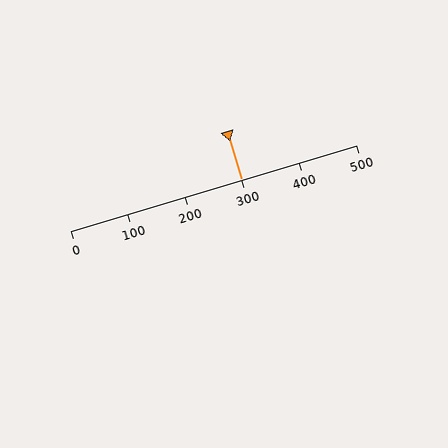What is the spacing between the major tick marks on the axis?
The major ticks are spaced 100 apart.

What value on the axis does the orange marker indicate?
The marker indicates approximately 300.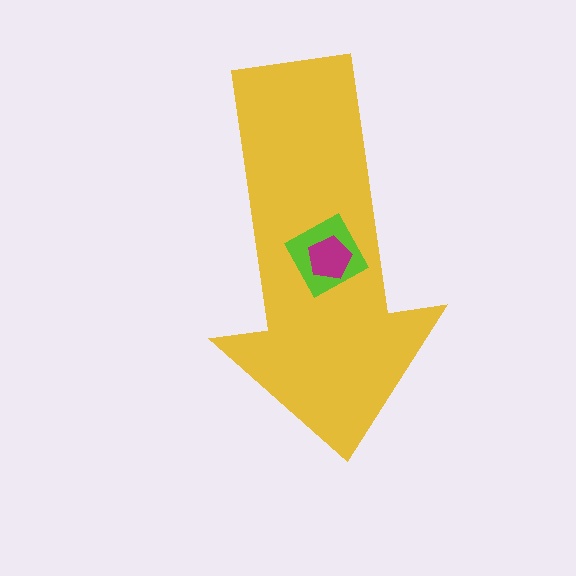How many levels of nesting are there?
3.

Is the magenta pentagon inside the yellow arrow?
Yes.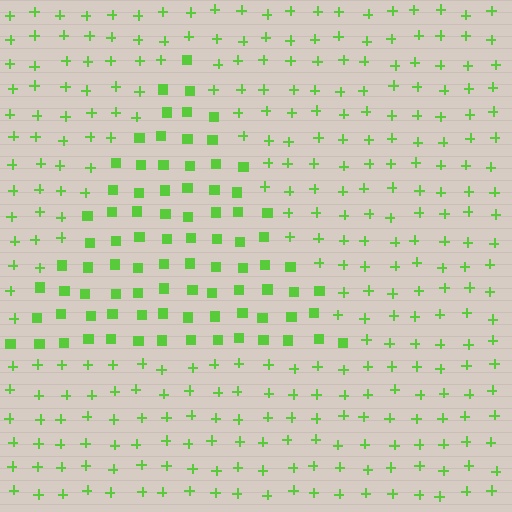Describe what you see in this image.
The image is filled with small lime elements arranged in a uniform grid. A triangle-shaped region contains squares, while the surrounding area contains plus signs. The boundary is defined purely by the change in element shape.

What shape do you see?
I see a triangle.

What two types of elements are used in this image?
The image uses squares inside the triangle region and plus signs outside it.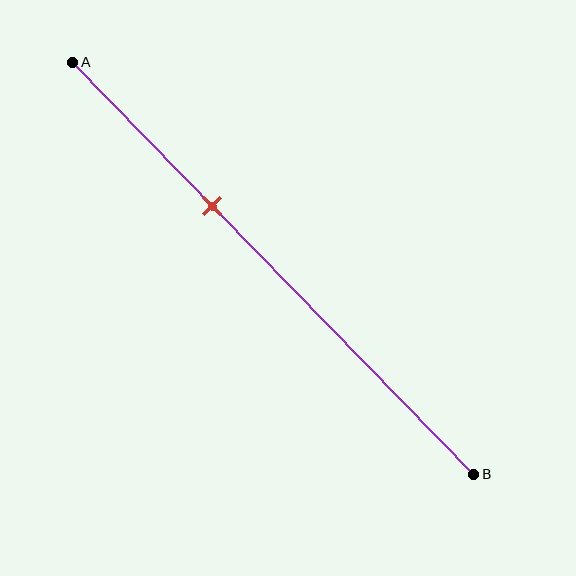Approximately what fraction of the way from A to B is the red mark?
The red mark is approximately 35% of the way from A to B.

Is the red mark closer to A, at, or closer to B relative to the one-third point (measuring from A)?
The red mark is approximately at the one-third point of segment AB.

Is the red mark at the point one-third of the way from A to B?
Yes, the mark is approximately at the one-third point.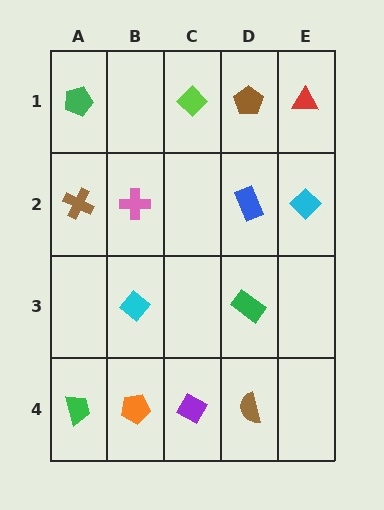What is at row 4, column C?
A purple diamond.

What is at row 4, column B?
An orange pentagon.